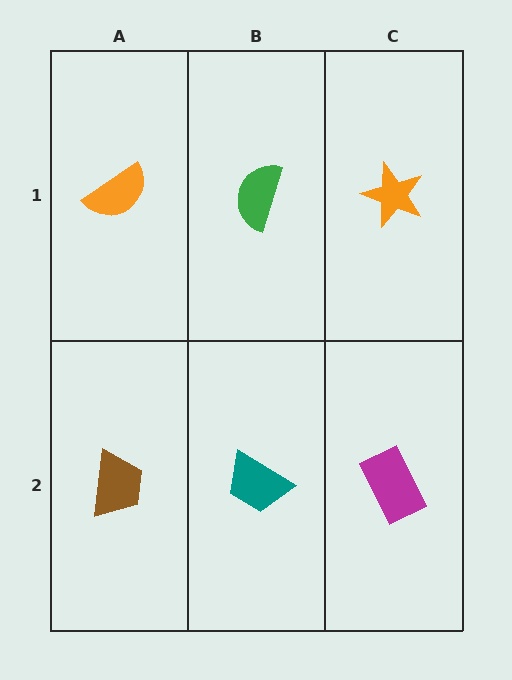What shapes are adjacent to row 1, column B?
A teal trapezoid (row 2, column B), an orange semicircle (row 1, column A), an orange star (row 1, column C).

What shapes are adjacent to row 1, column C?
A magenta rectangle (row 2, column C), a green semicircle (row 1, column B).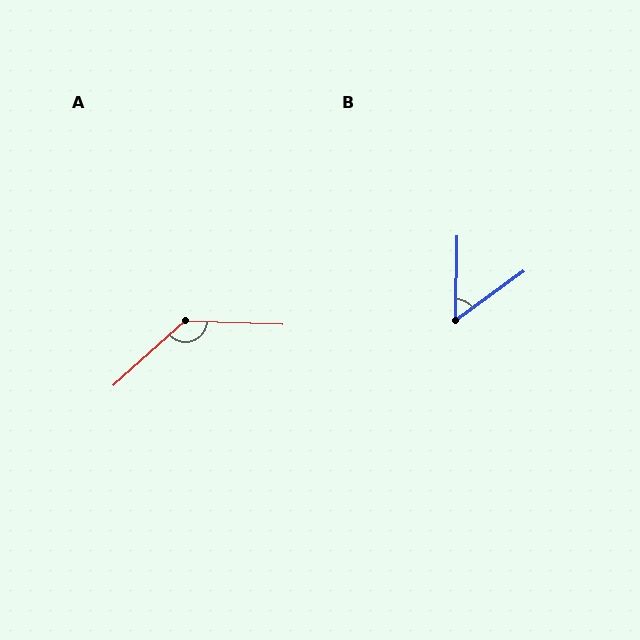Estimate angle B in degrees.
Approximately 53 degrees.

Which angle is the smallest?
B, at approximately 53 degrees.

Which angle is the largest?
A, at approximately 136 degrees.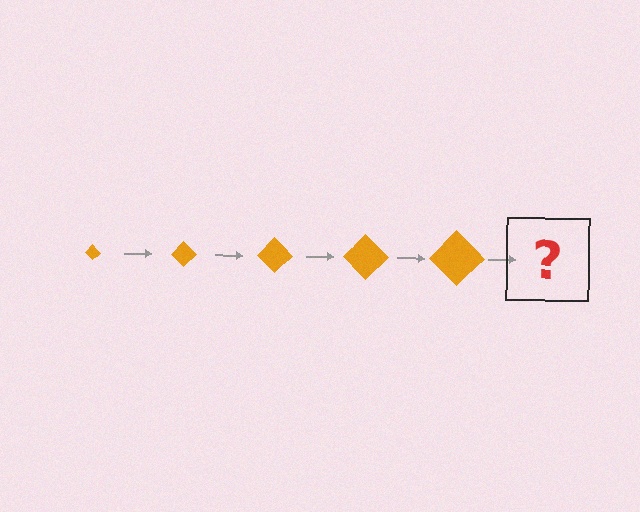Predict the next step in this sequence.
The next step is an orange diamond, larger than the previous one.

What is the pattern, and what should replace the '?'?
The pattern is that the diamond gets progressively larger each step. The '?' should be an orange diamond, larger than the previous one.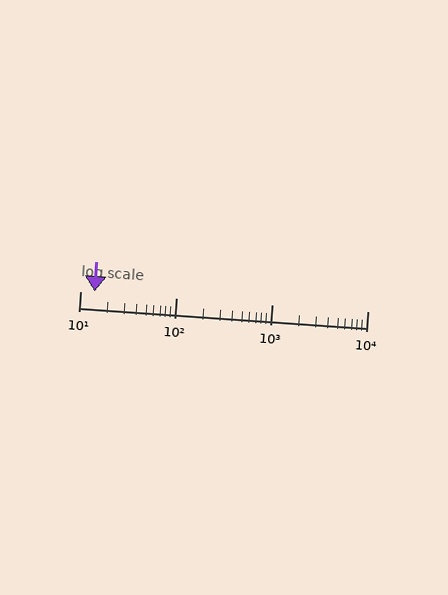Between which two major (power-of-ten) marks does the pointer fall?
The pointer is between 10 and 100.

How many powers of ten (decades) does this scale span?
The scale spans 3 decades, from 10 to 10000.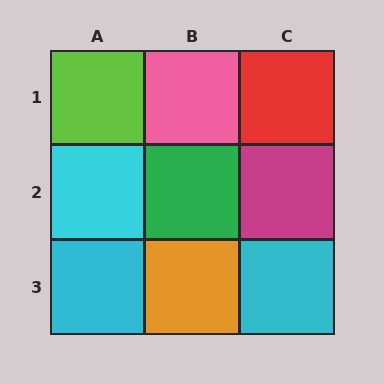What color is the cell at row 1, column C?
Red.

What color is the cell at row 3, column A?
Cyan.